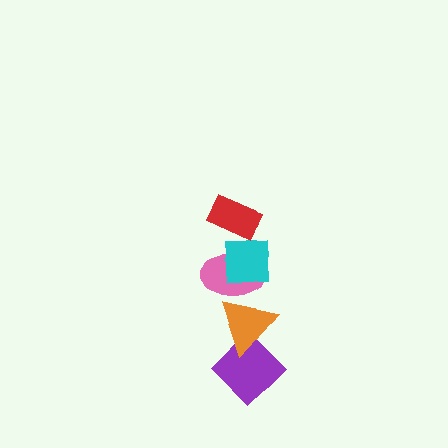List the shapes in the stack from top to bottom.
From top to bottom: the red rectangle, the cyan square, the pink ellipse, the orange triangle, the purple diamond.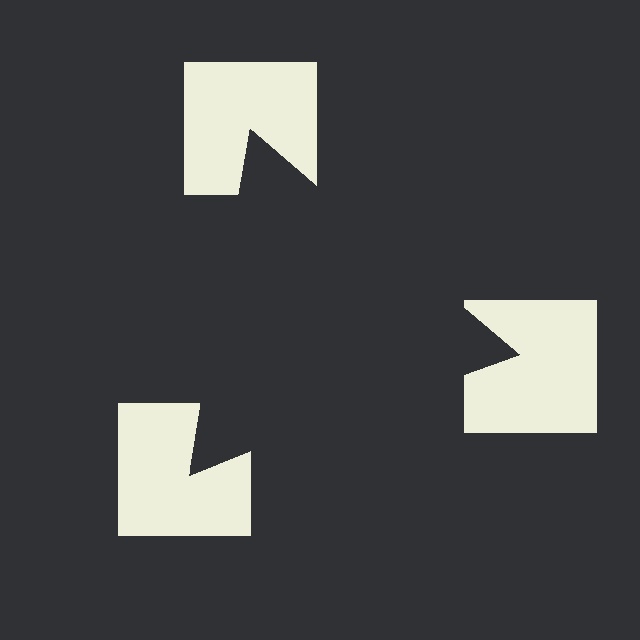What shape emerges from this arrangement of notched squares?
An illusory triangle — its edges are inferred from the aligned wedge cuts in the notched squares, not physically drawn.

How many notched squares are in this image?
There are 3 — one at each vertex of the illusory triangle.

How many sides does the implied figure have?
3 sides.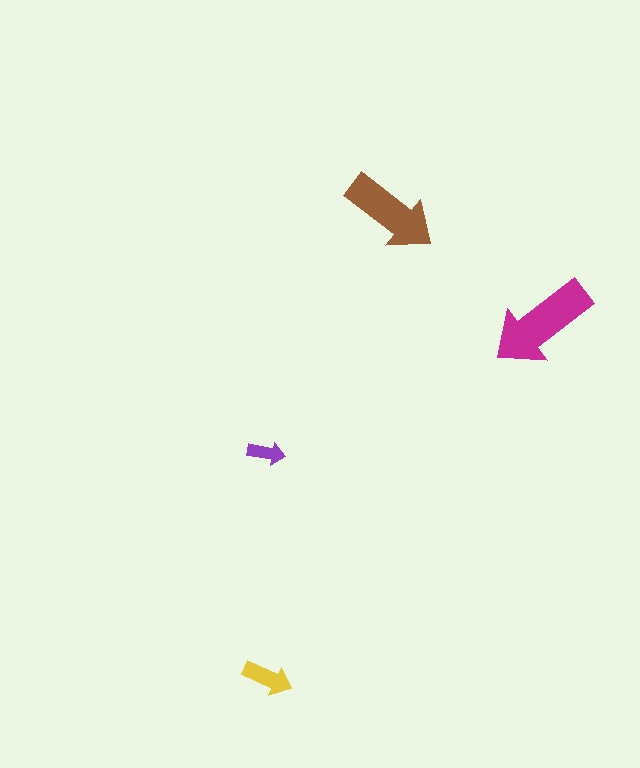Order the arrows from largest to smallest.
the magenta one, the brown one, the yellow one, the purple one.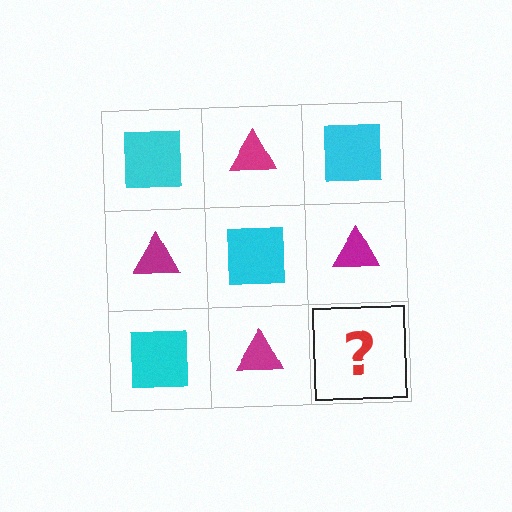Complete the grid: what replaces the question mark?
The question mark should be replaced with a cyan square.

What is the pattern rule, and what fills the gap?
The rule is that it alternates cyan square and magenta triangle in a checkerboard pattern. The gap should be filled with a cyan square.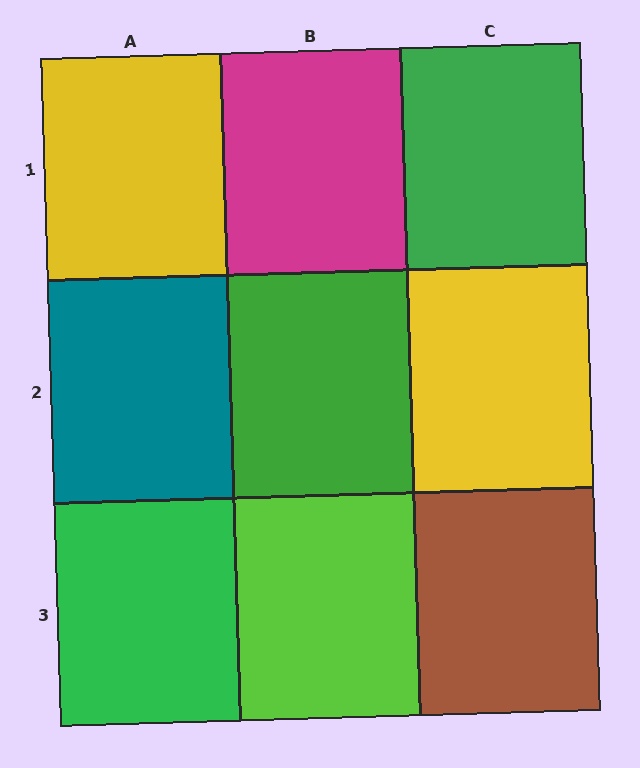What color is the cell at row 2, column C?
Yellow.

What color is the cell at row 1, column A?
Yellow.